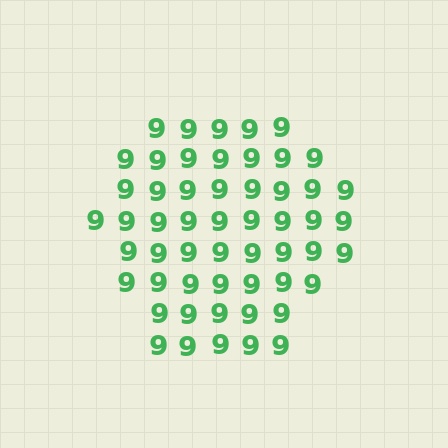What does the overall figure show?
The overall figure shows a hexagon.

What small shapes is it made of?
It is made of small digit 9's.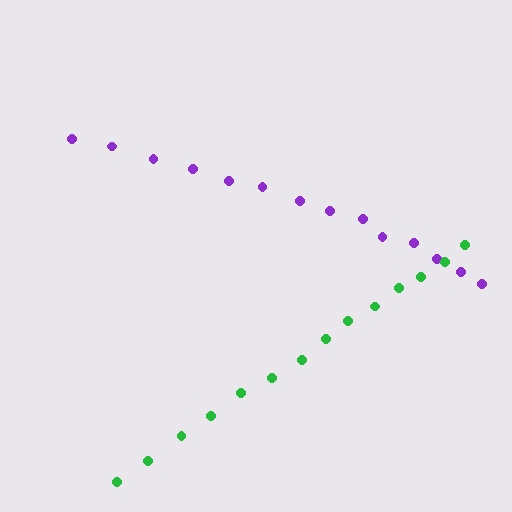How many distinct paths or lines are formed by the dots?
There are 2 distinct paths.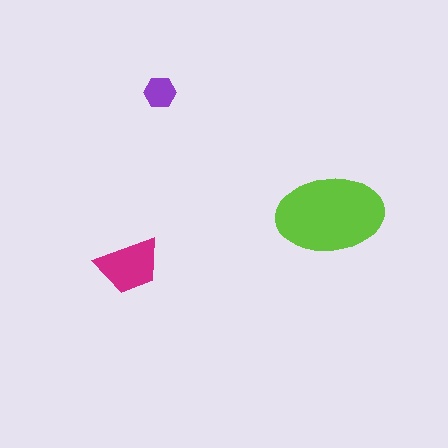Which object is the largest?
The lime ellipse.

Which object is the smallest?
The purple hexagon.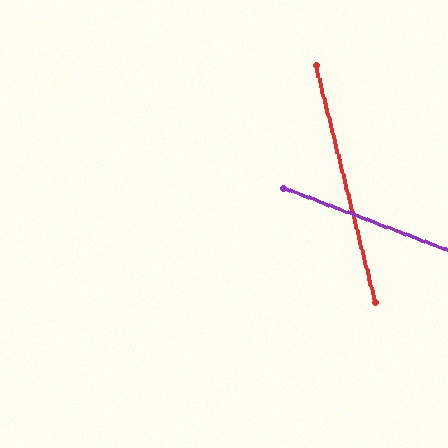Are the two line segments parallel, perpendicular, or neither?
Neither parallel nor perpendicular — they differ by about 55°.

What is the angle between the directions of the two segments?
Approximately 55 degrees.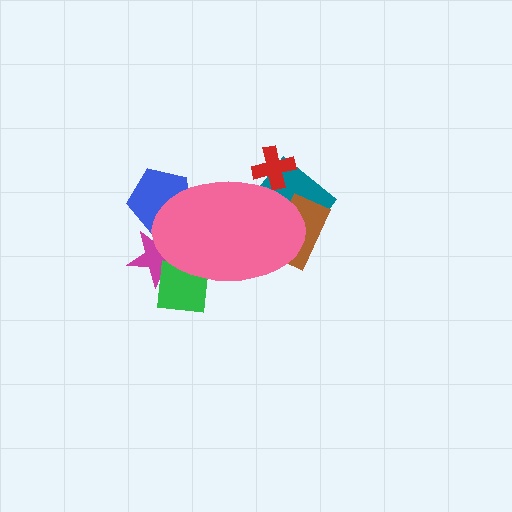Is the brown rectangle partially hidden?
Yes, the brown rectangle is partially hidden behind the pink ellipse.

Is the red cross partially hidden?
Yes, the red cross is partially hidden behind the pink ellipse.